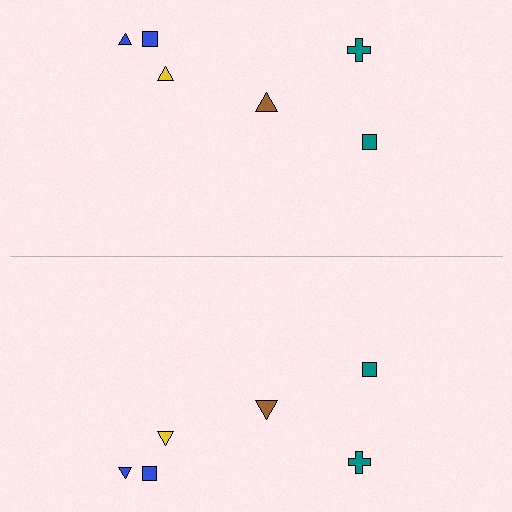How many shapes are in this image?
There are 12 shapes in this image.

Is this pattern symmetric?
Yes, this pattern has bilateral (reflection) symmetry.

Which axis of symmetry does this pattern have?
The pattern has a horizontal axis of symmetry running through the center of the image.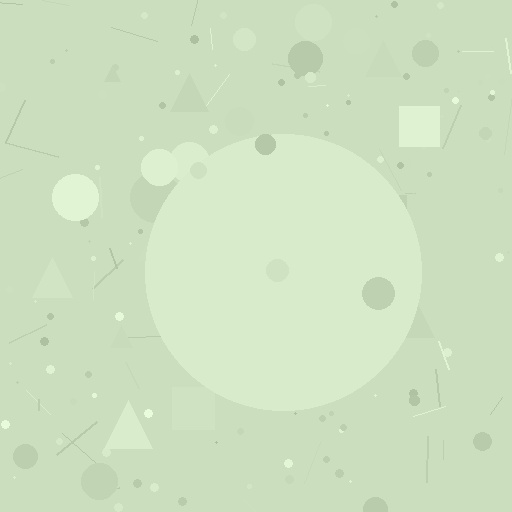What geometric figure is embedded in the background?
A circle is embedded in the background.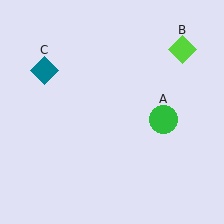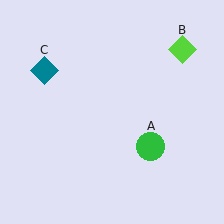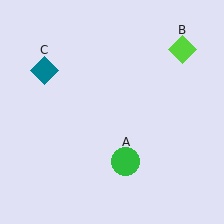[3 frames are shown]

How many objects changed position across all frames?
1 object changed position: green circle (object A).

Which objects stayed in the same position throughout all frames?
Lime diamond (object B) and teal diamond (object C) remained stationary.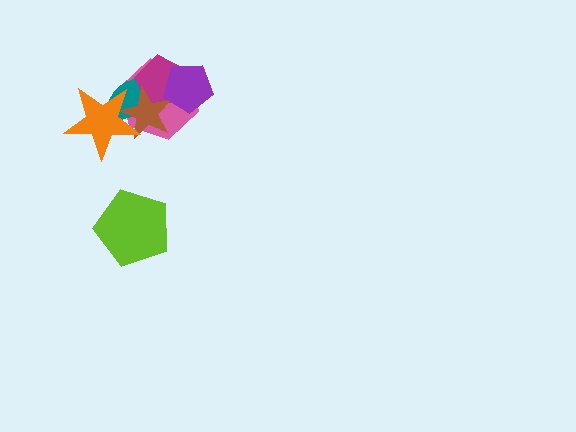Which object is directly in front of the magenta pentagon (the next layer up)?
The brown star is directly in front of the magenta pentagon.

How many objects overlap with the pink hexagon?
5 objects overlap with the pink hexagon.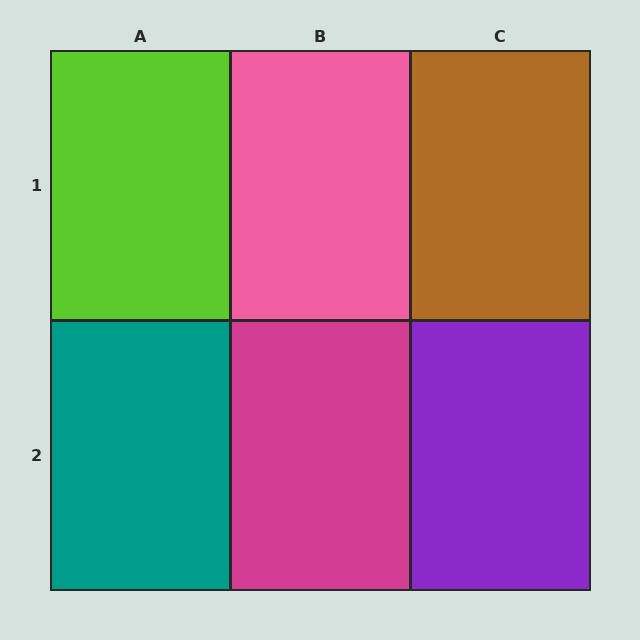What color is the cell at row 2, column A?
Teal.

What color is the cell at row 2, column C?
Purple.